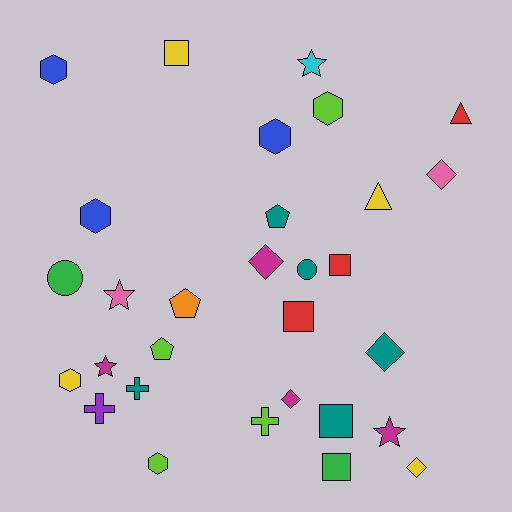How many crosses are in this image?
There are 3 crosses.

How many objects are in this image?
There are 30 objects.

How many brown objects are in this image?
There are no brown objects.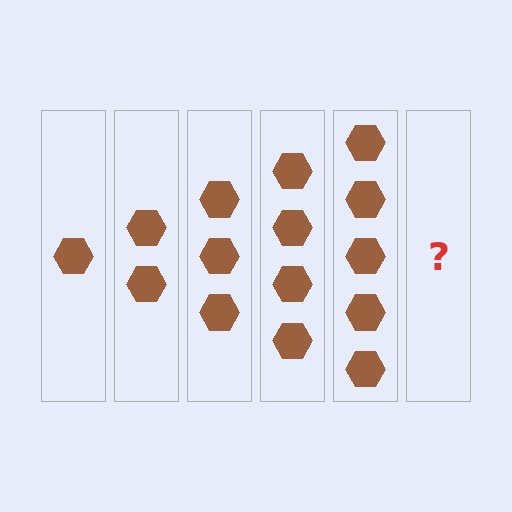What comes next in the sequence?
The next element should be 6 hexagons.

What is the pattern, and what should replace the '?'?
The pattern is that each step adds one more hexagon. The '?' should be 6 hexagons.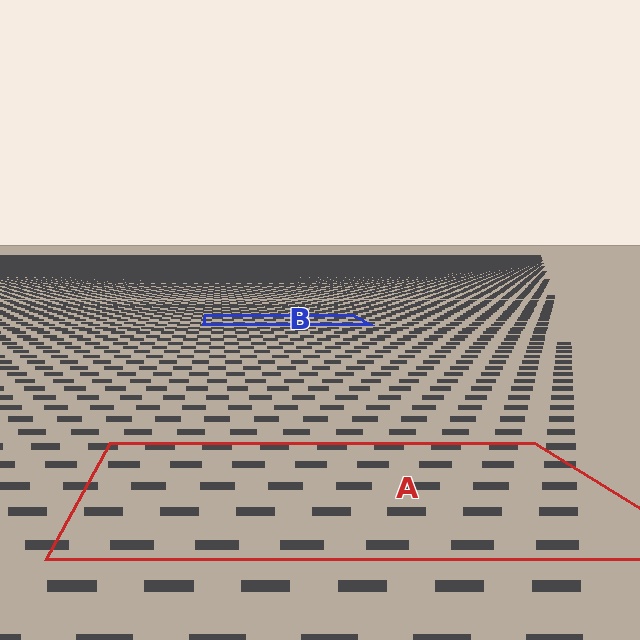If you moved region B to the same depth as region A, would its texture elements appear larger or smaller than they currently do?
They would appear larger. At a closer depth, the same texture elements are projected at a bigger on-screen size.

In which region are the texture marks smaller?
The texture marks are smaller in region B, because it is farther away.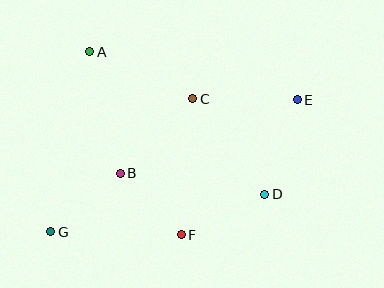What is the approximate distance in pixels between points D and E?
The distance between D and E is approximately 100 pixels.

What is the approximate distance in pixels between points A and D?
The distance between A and D is approximately 226 pixels.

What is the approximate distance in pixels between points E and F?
The distance between E and F is approximately 178 pixels.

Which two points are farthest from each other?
Points E and G are farthest from each other.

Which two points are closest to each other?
Points B and F are closest to each other.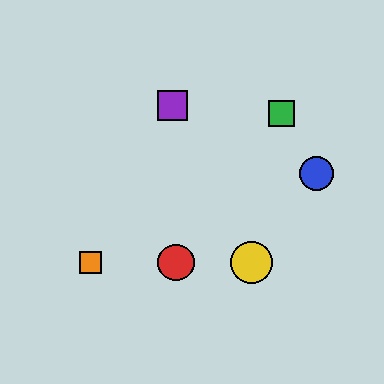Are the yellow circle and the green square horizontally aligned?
No, the yellow circle is at y≈263 and the green square is at y≈114.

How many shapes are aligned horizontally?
3 shapes (the red circle, the yellow circle, the orange square) are aligned horizontally.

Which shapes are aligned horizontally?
The red circle, the yellow circle, the orange square are aligned horizontally.